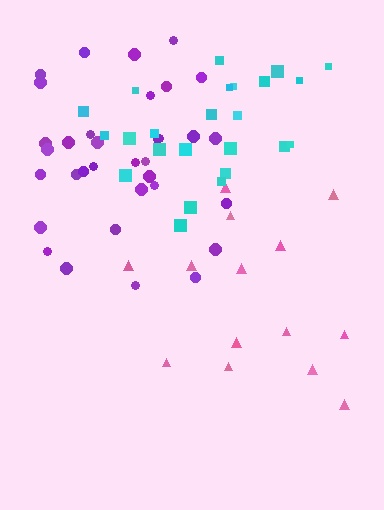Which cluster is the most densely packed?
Purple.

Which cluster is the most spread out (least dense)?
Pink.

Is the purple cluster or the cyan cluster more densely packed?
Purple.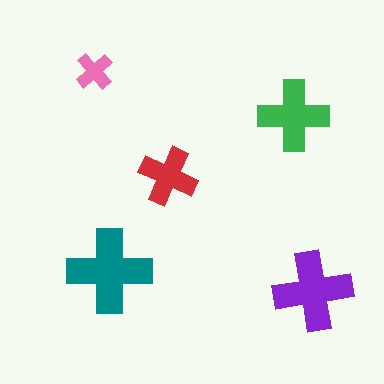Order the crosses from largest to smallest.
the teal one, the purple one, the green one, the red one, the pink one.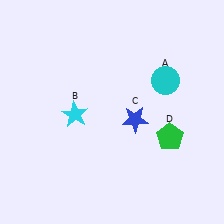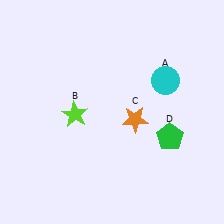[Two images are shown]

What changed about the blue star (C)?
In Image 1, C is blue. In Image 2, it changed to orange.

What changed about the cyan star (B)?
In Image 1, B is cyan. In Image 2, it changed to lime.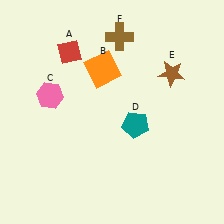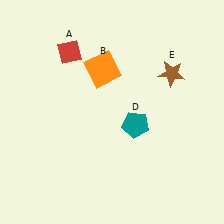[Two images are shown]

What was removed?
The pink hexagon (C), the brown cross (F) were removed in Image 2.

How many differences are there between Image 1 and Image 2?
There are 2 differences between the two images.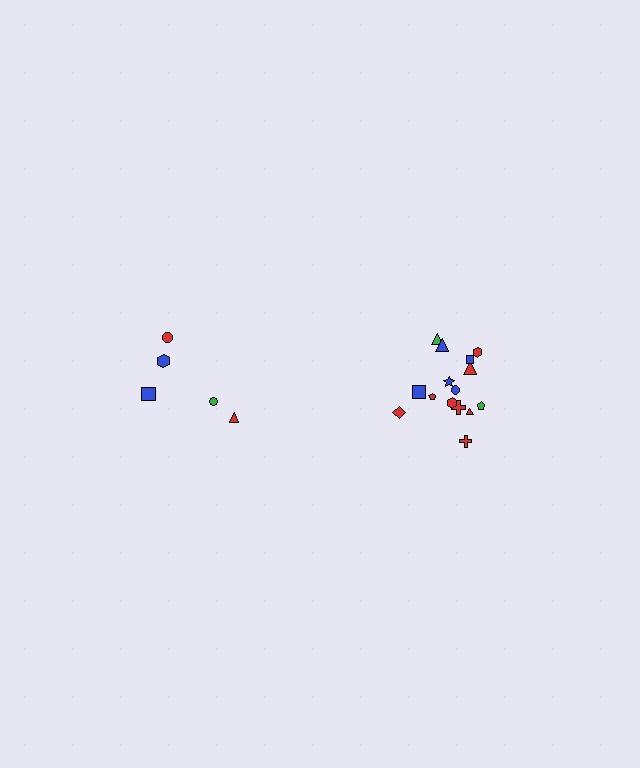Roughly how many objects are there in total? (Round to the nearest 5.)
Roughly 20 objects in total.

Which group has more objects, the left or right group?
The right group.